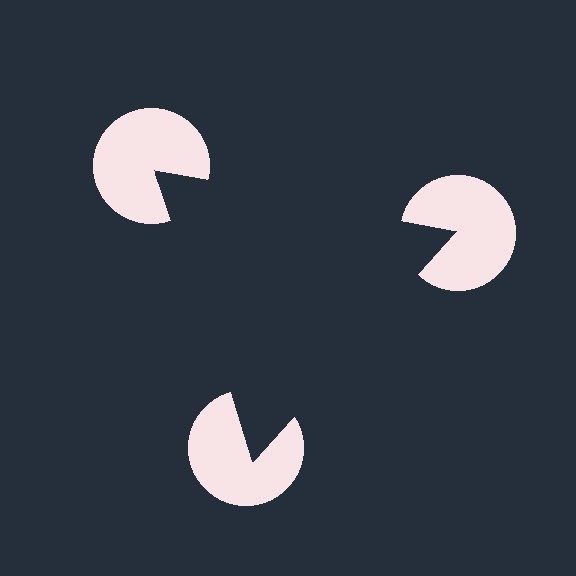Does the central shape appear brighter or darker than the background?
It typically appears slightly darker than the background, even though no actual brightness change is drawn.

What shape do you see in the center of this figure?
An illusory triangle — its edges are inferred from the aligned wedge cuts in the pac-man discs, not physically drawn.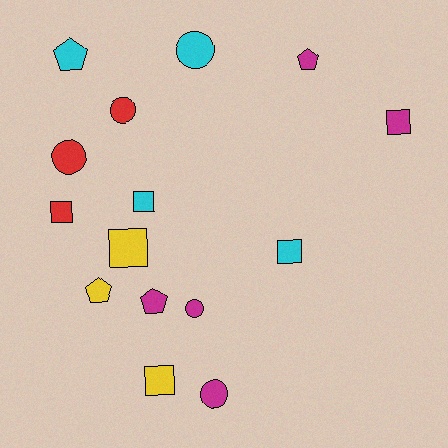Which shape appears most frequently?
Square, with 6 objects.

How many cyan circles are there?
There is 1 cyan circle.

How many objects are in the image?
There are 15 objects.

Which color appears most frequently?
Magenta, with 5 objects.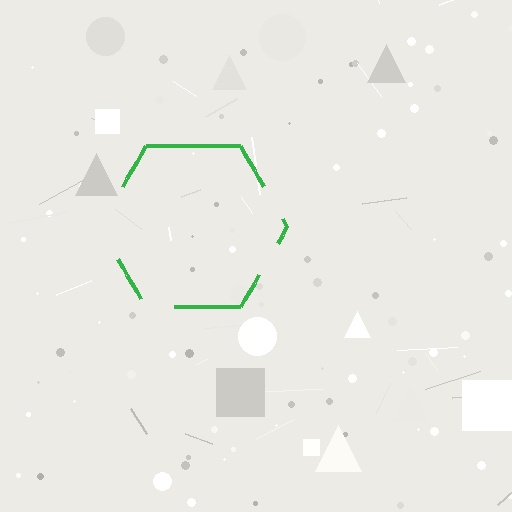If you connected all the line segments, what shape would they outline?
They would outline a hexagon.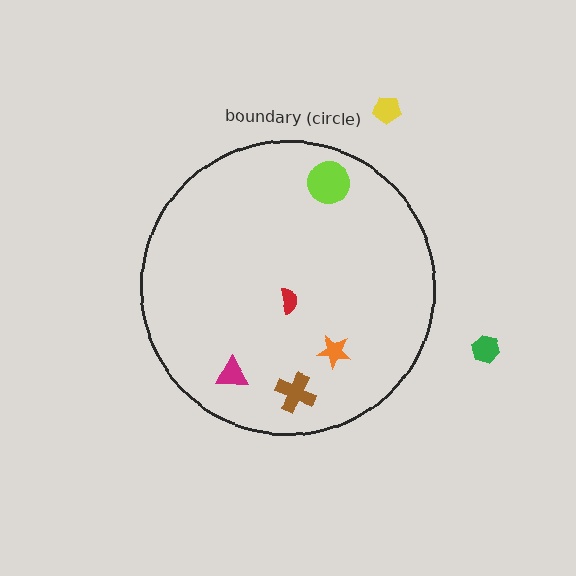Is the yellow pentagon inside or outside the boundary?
Outside.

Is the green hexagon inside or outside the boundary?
Outside.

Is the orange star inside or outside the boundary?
Inside.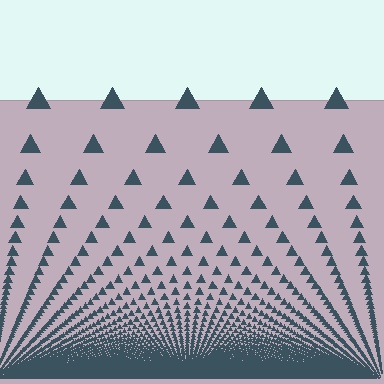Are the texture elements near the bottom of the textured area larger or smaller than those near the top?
Smaller. The gradient is inverted — elements near the bottom are smaller and denser.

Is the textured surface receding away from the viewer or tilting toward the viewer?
The surface appears to tilt toward the viewer. Texture elements get larger and sparser toward the top.